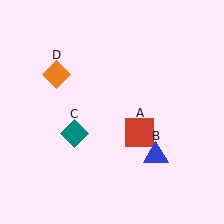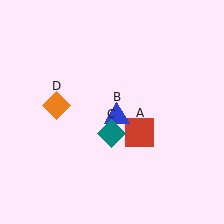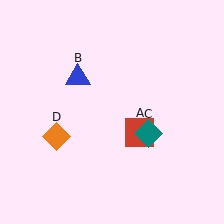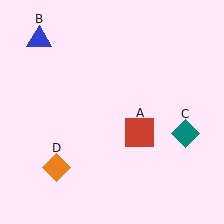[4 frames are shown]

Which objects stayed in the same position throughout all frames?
Red square (object A) remained stationary.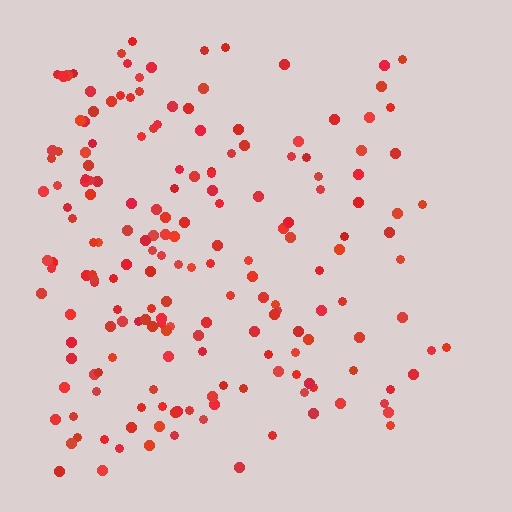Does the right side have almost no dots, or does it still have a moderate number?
Still a moderate number, just noticeably fewer than the left.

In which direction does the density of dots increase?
From right to left, with the left side densest.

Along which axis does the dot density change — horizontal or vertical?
Horizontal.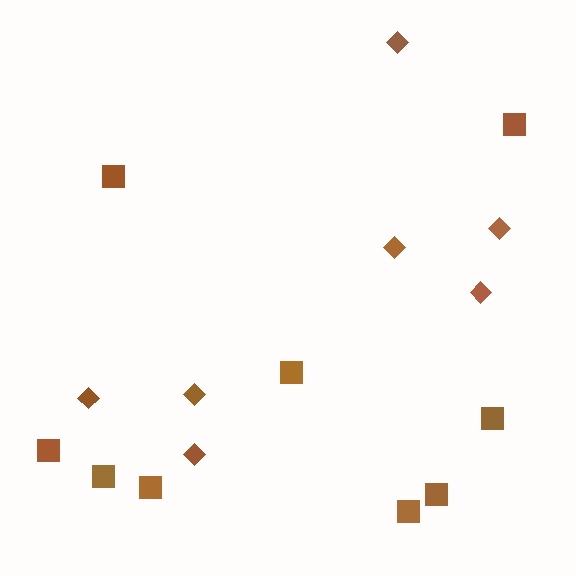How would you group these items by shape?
There are 2 groups: one group of diamonds (7) and one group of squares (9).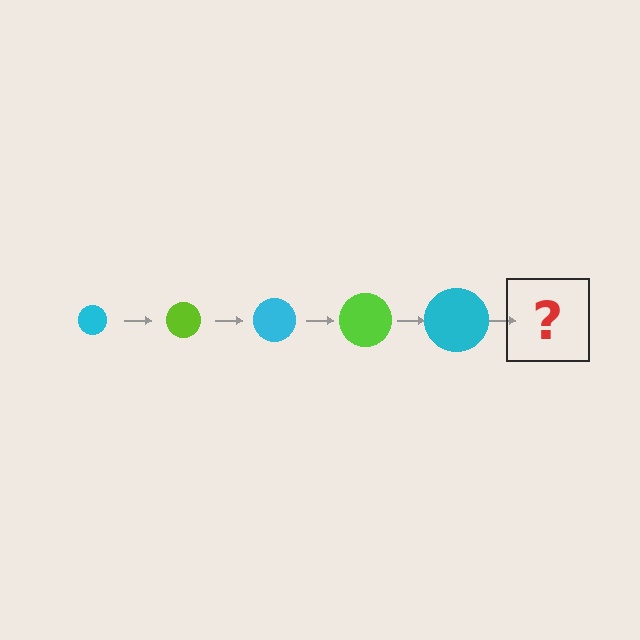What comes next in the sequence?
The next element should be a lime circle, larger than the previous one.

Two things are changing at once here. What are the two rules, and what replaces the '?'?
The two rules are that the circle grows larger each step and the color cycles through cyan and lime. The '?' should be a lime circle, larger than the previous one.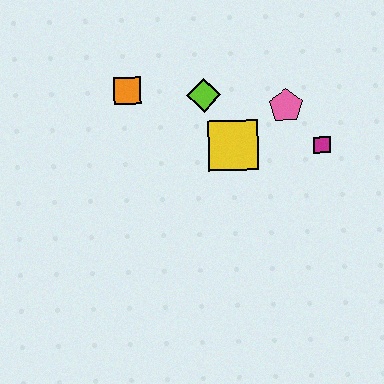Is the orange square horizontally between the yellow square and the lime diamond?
No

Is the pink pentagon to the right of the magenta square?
No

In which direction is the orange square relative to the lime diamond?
The orange square is to the left of the lime diamond.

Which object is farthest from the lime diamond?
The magenta square is farthest from the lime diamond.